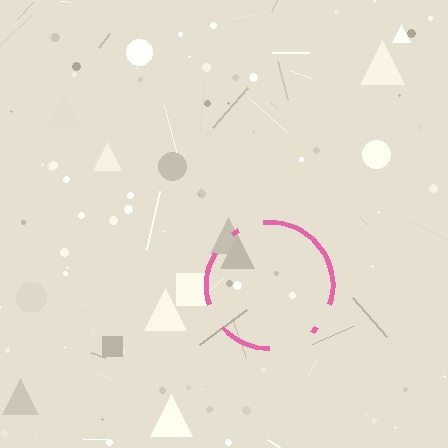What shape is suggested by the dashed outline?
The dashed outline suggests a circle.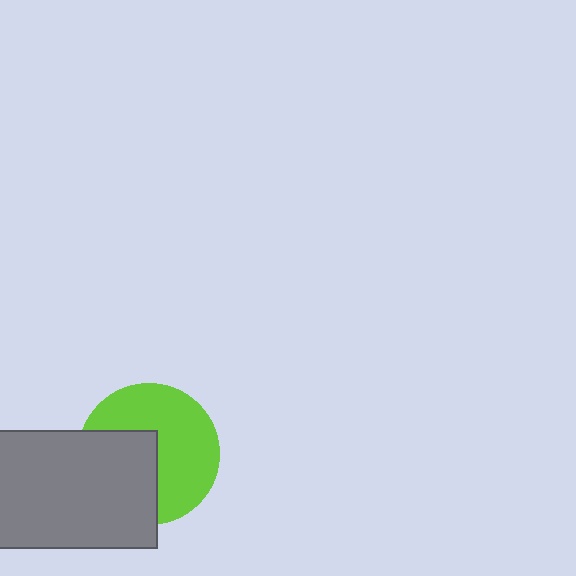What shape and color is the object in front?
The object in front is a gray rectangle.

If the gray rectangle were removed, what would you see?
You would see the complete lime circle.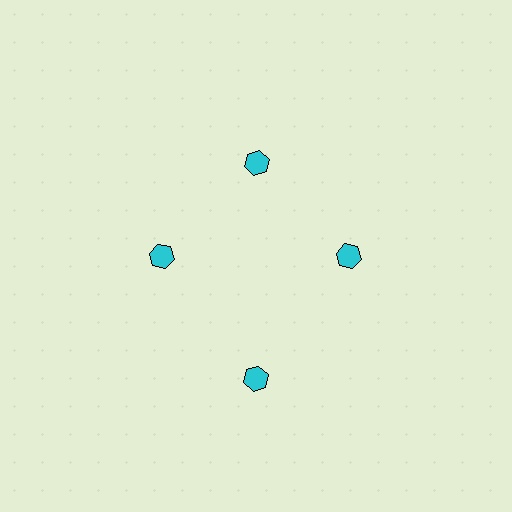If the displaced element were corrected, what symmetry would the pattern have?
It would have 4-fold rotational symmetry — the pattern would map onto itself every 90 degrees.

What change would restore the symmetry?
The symmetry would be restored by moving it inward, back onto the ring so that all 4 hexagons sit at equal angles and equal distance from the center.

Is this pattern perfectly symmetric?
No. The 4 cyan hexagons are arranged in a ring, but one element near the 6 o'clock position is pushed outward from the center, breaking the 4-fold rotational symmetry.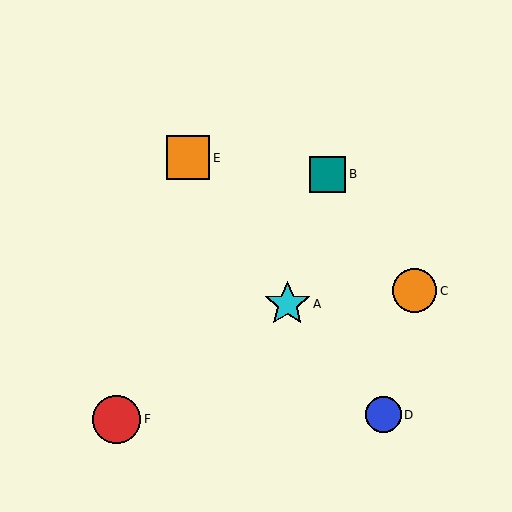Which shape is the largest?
The red circle (labeled F) is the largest.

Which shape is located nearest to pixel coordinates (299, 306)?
The cyan star (labeled A) at (287, 304) is nearest to that location.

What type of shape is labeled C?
Shape C is an orange circle.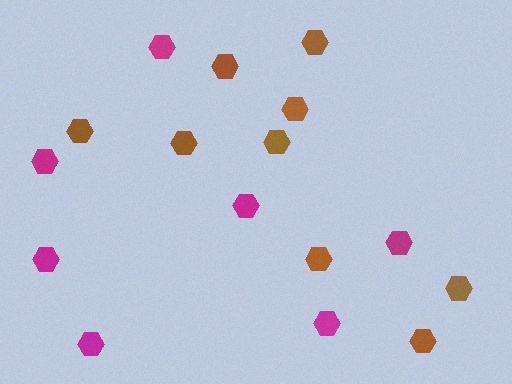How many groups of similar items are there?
There are 2 groups: one group of magenta hexagons (7) and one group of brown hexagons (9).